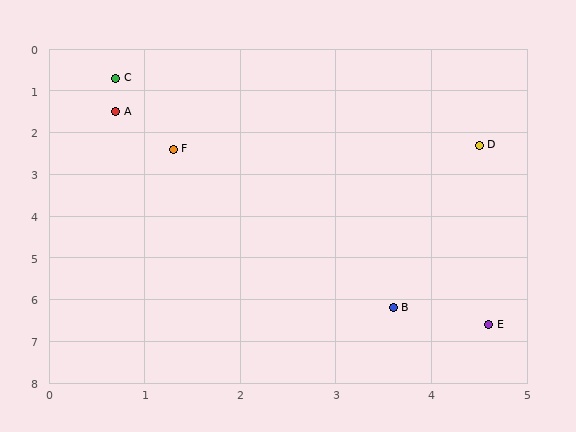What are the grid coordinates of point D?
Point D is at approximately (4.5, 2.3).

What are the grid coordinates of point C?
Point C is at approximately (0.7, 0.7).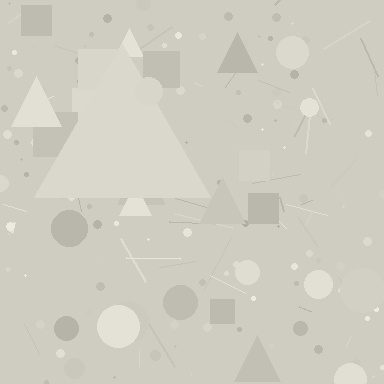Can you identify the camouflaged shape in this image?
The camouflaged shape is a triangle.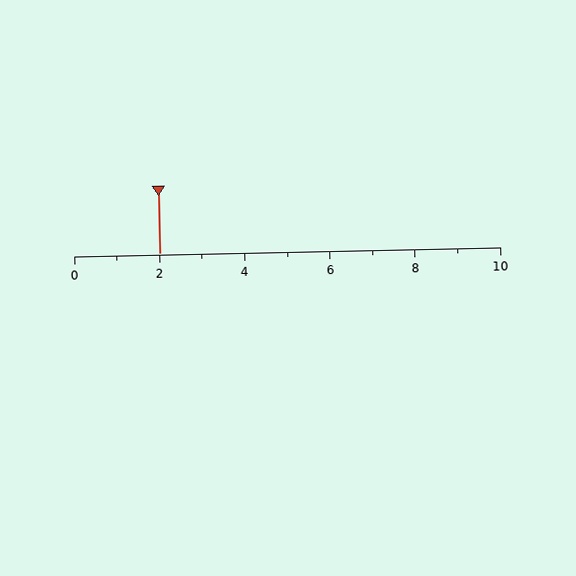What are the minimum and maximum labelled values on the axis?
The axis runs from 0 to 10.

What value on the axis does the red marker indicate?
The marker indicates approximately 2.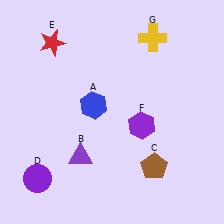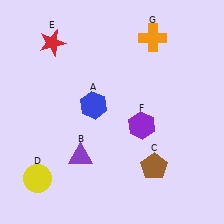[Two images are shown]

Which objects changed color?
D changed from purple to yellow. G changed from yellow to orange.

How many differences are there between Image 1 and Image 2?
There are 2 differences between the two images.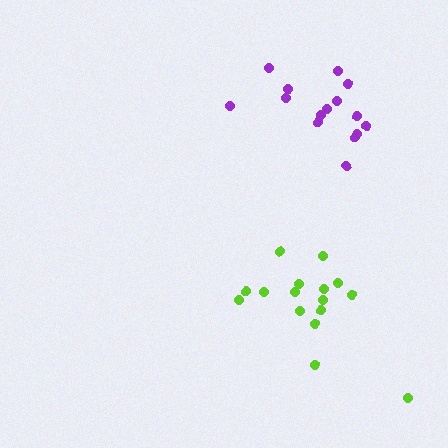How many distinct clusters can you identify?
There are 2 distinct clusters.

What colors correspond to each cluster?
The clusters are colored: lime, purple.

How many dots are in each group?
Group 1: 16 dots, Group 2: 15 dots (31 total).